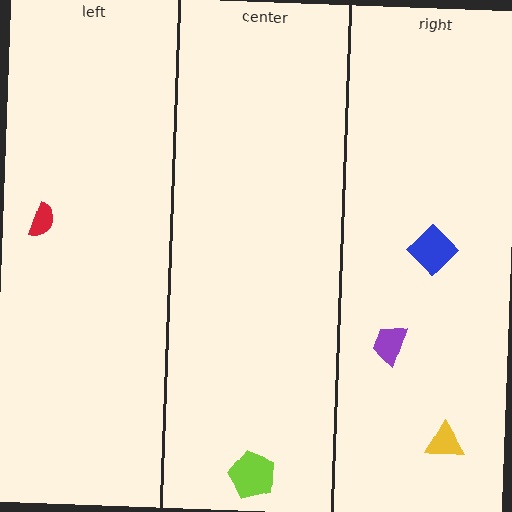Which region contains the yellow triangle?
The right region.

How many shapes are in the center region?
1.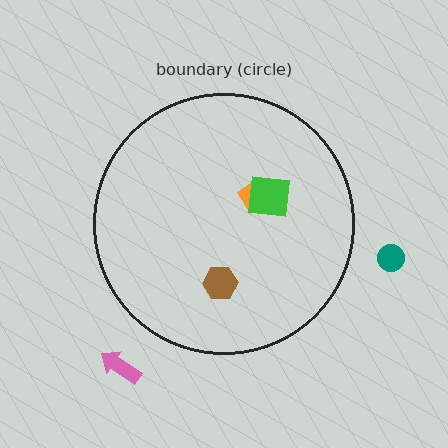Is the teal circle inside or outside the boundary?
Outside.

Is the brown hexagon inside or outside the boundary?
Inside.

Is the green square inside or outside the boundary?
Inside.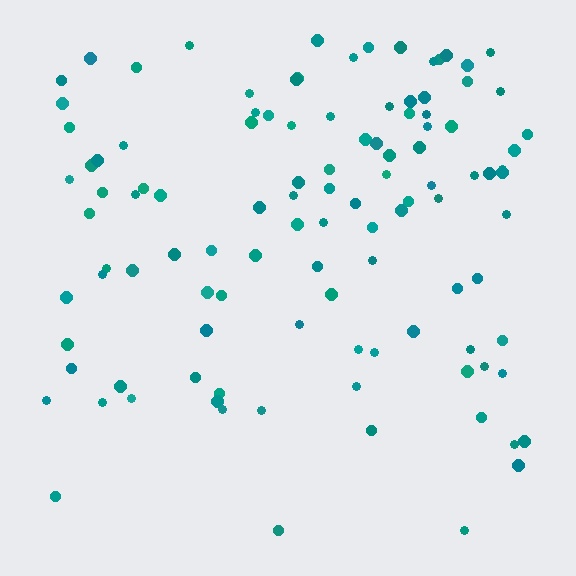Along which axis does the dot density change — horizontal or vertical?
Vertical.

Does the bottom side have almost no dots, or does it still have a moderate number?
Still a moderate number, just noticeably fewer than the top.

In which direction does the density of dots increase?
From bottom to top, with the top side densest.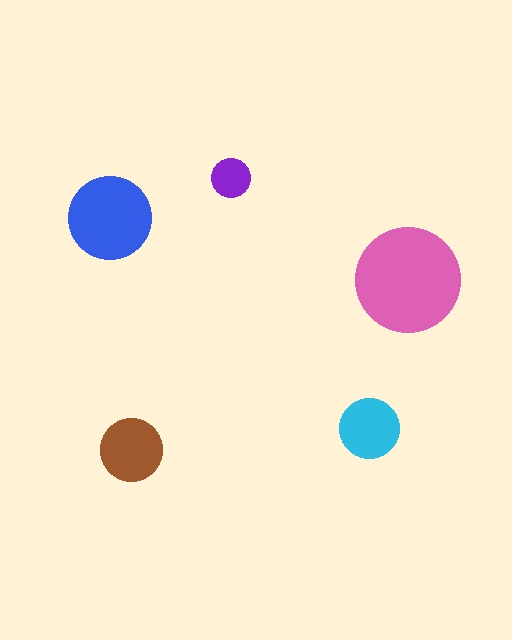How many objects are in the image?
There are 5 objects in the image.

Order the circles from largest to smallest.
the pink one, the blue one, the brown one, the cyan one, the purple one.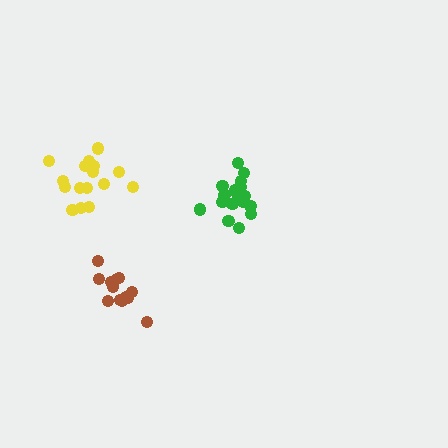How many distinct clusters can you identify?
There are 3 distinct clusters.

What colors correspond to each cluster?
The clusters are colored: green, brown, yellow.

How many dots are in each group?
Group 1: 17 dots, Group 2: 13 dots, Group 3: 16 dots (46 total).